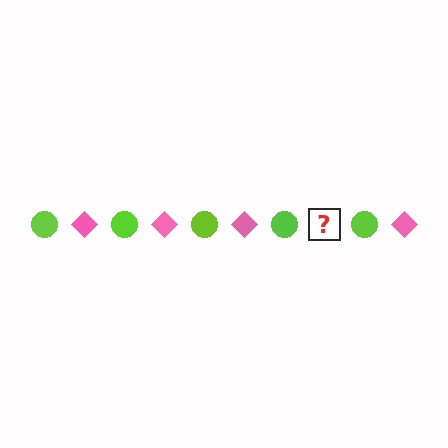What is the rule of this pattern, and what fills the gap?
The rule is that the pattern alternates between lime circle and pink diamond. The gap should be filled with a pink diamond.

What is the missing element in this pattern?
The missing element is a pink diamond.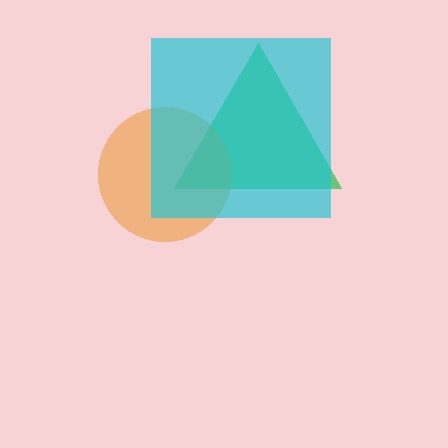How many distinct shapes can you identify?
There are 3 distinct shapes: a green triangle, an orange circle, a cyan square.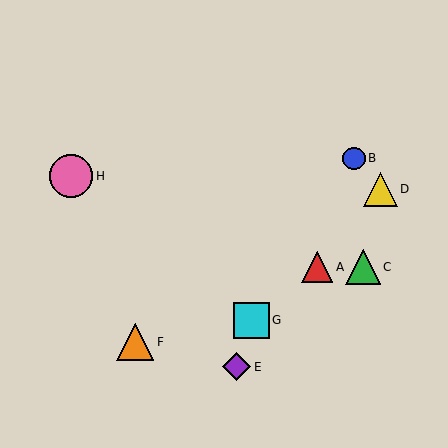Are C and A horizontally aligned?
Yes, both are at y≈267.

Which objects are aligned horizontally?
Objects A, C are aligned horizontally.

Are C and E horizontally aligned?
No, C is at y≈267 and E is at y≈367.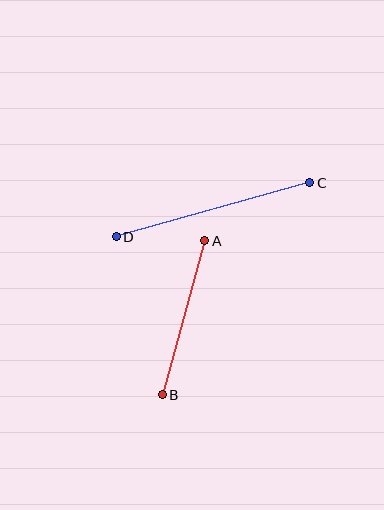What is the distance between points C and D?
The distance is approximately 201 pixels.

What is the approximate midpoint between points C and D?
The midpoint is at approximately (213, 210) pixels.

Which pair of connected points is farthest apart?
Points C and D are farthest apart.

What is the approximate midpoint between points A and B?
The midpoint is at approximately (184, 318) pixels.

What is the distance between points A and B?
The distance is approximately 160 pixels.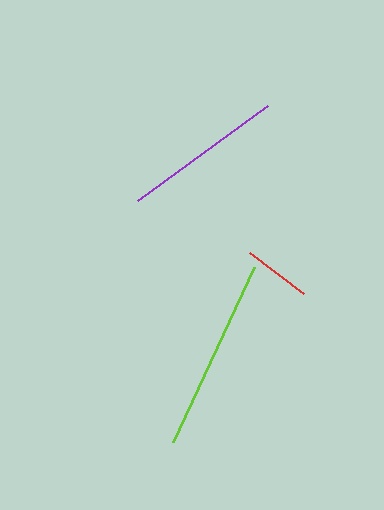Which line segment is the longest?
The lime line is the longest at approximately 193 pixels.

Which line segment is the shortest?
The red line is the shortest at approximately 68 pixels.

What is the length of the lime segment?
The lime segment is approximately 193 pixels long.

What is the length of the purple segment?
The purple segment is approximately 161 pixels long.